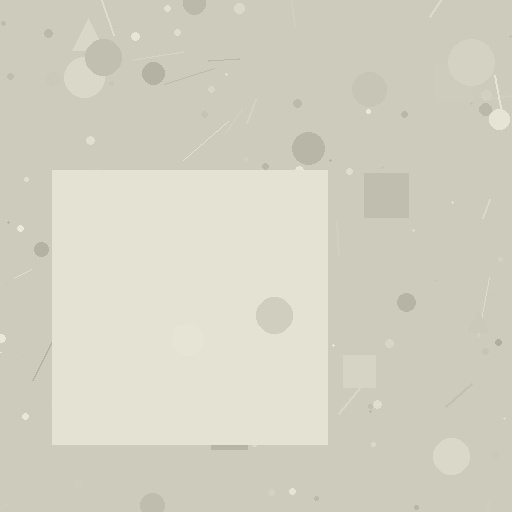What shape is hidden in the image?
A square is hidden in the image.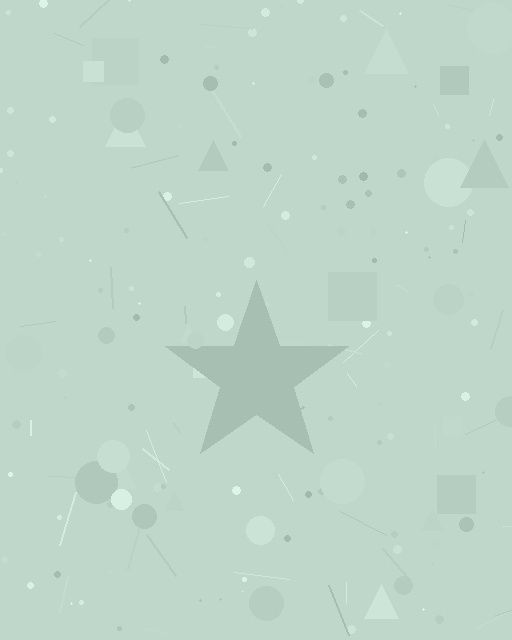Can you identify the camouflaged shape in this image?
The camouflaged shape is a star.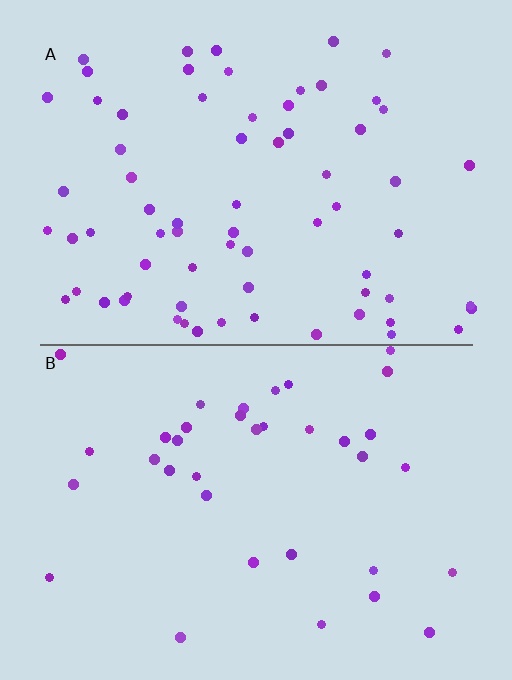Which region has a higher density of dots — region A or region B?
A (the top).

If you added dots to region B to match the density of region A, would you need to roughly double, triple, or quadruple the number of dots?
Approximately double.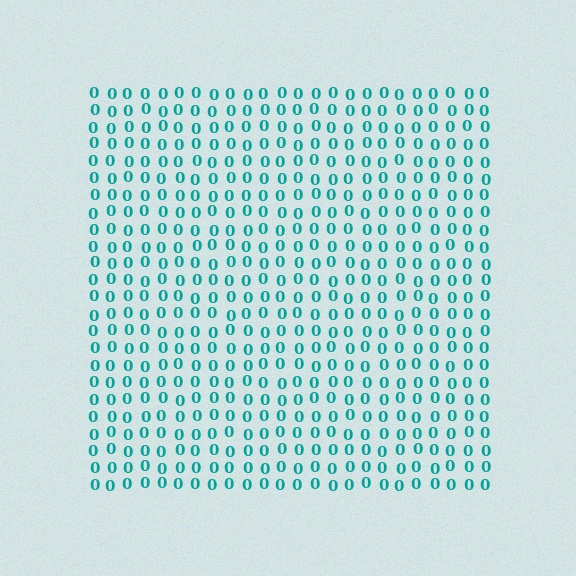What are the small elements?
The small elements are digit 0's.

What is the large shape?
The large shape is a square.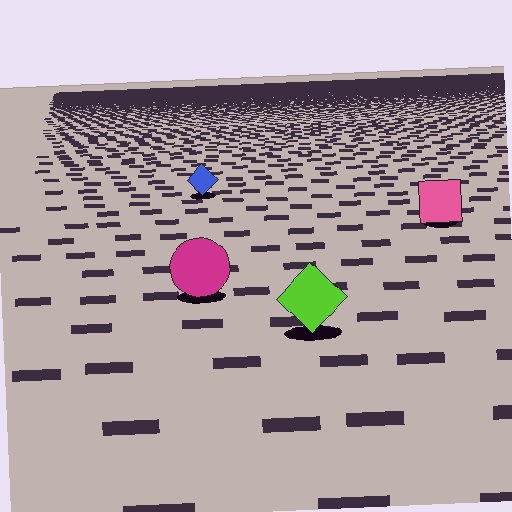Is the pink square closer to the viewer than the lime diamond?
No. The lime diamond is closer — you can tell from the texture gradient: the ground texture is coarser near it.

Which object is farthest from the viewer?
The blue diamond is farthest from the viewer. It appears smaller and the ground texture around it is denser.